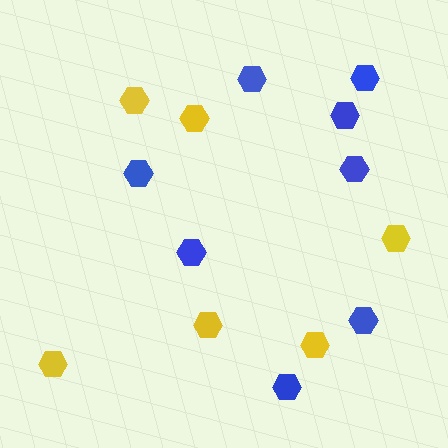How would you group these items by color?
There are 2 groups: one group of yellow hexagons (6) and one group of blue hexagons (8).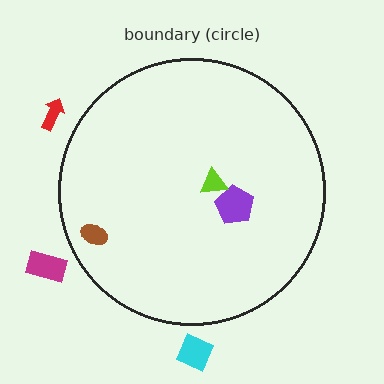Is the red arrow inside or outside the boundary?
Outside.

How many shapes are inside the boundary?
3 inside, 3 outside.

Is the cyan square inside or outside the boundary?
Outside.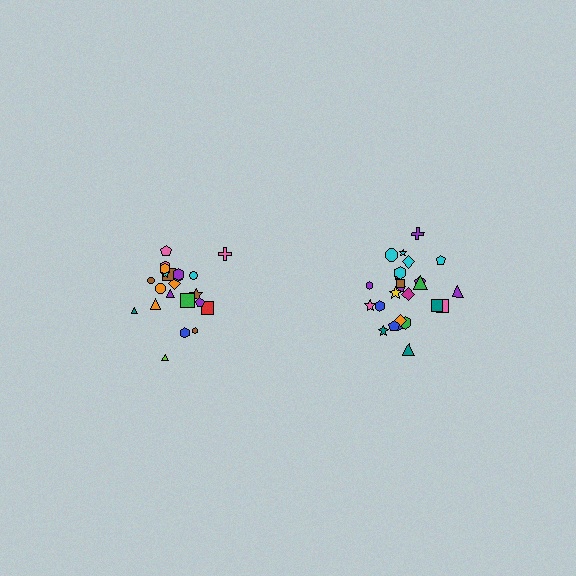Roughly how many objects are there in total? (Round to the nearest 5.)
Roughly 45 objects in total.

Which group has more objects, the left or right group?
The right group.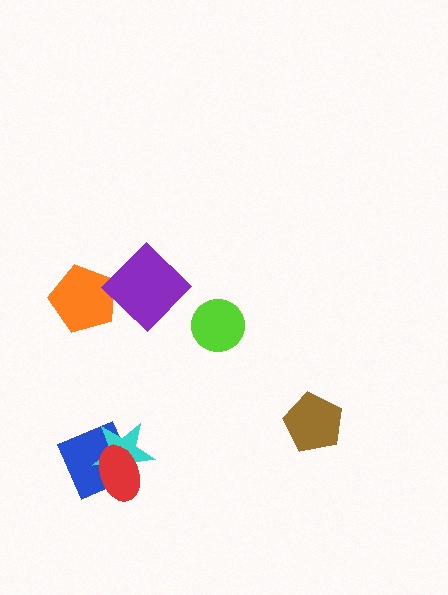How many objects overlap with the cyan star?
2 objects overlap with the cyan star.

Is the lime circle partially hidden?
No, no other shape covers it.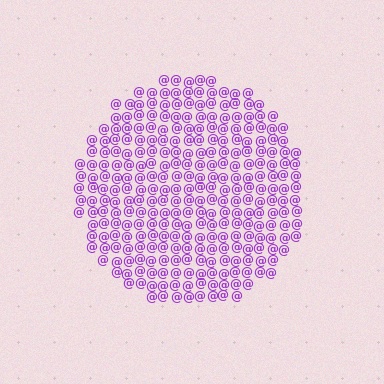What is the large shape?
The large shape is a circle.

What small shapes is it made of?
It is made of small at signs.